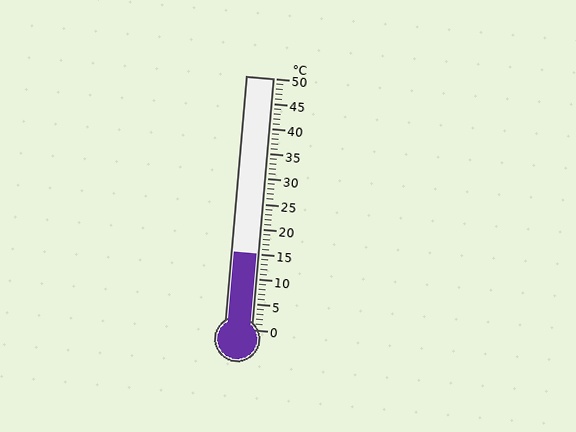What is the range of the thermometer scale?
The thermometer scale ranges from 0°C to 50°C.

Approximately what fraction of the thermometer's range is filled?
The thermometer is filled to approximately 30% of its range.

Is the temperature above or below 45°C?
The temperature is below 45°C.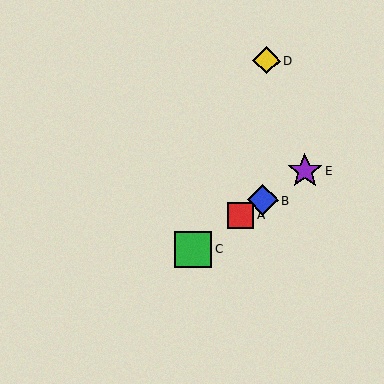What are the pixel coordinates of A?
Object A is at (241, 216).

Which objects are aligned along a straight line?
Objects A, B, C, E are aligned along a straight line.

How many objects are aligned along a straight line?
4 objects (A, B, C, E) are aligned along a straight line.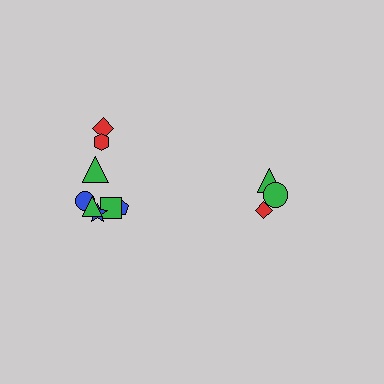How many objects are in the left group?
There are 8 objects.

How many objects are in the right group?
There are 3 objects.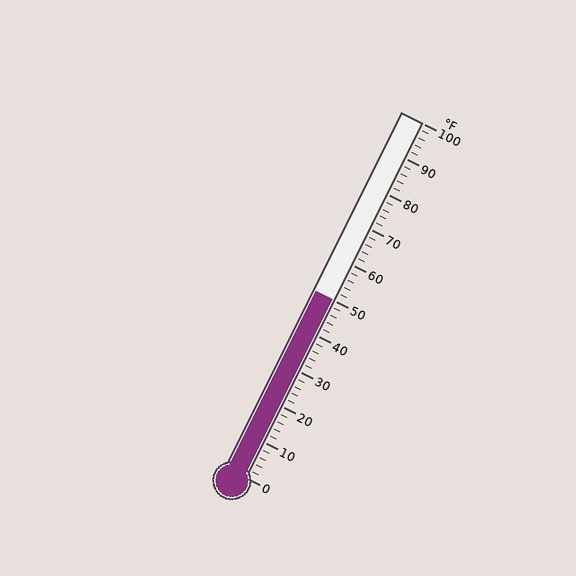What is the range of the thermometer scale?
The thermometer scale ranges from 0°F to 100°F.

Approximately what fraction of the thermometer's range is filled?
The thermometer is filled to approximately 50% of its range.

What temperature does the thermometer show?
The thermometer shows approximately 50°F.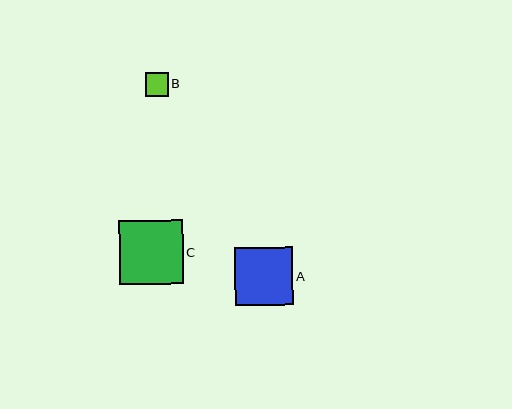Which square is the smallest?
Square B is the smallest with a size of approximately 23 pixels.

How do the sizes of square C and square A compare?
Square C and square A are approximately the same size.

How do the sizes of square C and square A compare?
Square C and square A are approximately the same size.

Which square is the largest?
Square C is the largest with a size of approximately 64 pixels.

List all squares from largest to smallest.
From largest to smallest: C, A, B.